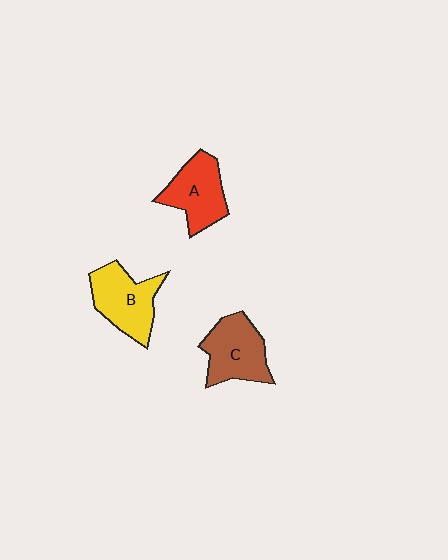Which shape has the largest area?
Shape B (yellow).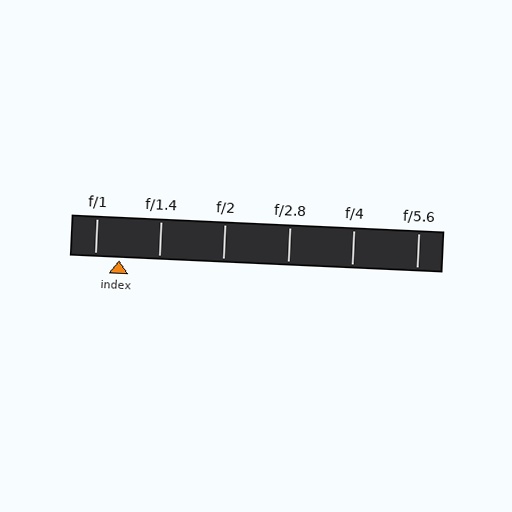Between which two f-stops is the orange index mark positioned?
The index mark is between f/1 and f/1.4.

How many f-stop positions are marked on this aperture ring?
There are 6 f-stop positions marked.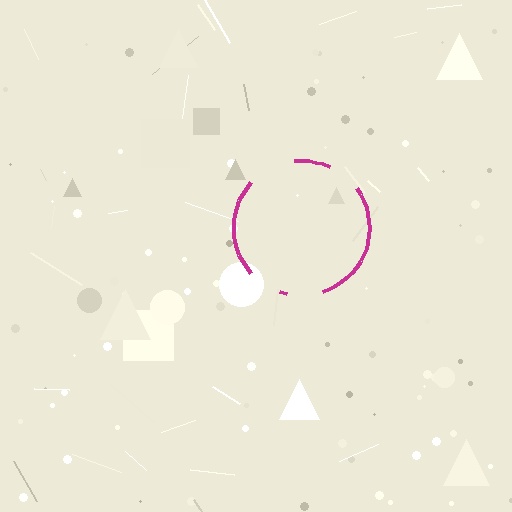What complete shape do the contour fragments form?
The contour fragments form a circle.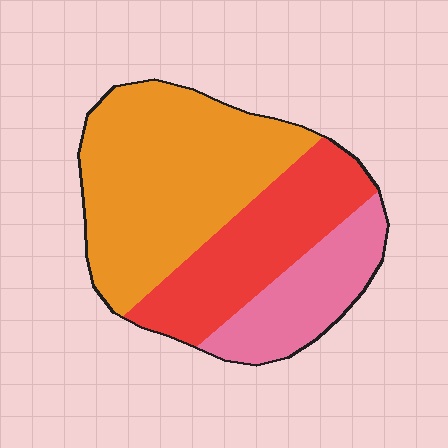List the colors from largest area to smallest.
From largest to smallest: orange, red, pink.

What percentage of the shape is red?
Red takes up between a quarter and a half of the shape.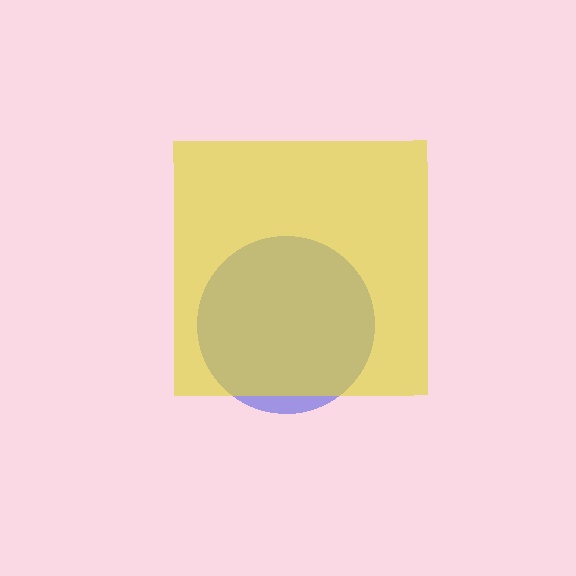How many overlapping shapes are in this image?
There are 2 overlapping shapes in the image.